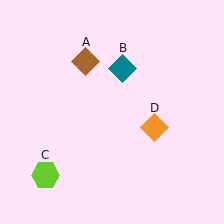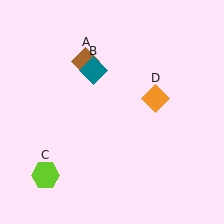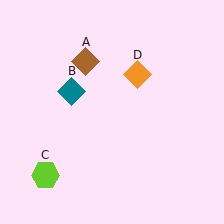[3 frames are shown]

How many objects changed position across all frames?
2 objects changed position: teal diamond (object B), orange diamond (object D).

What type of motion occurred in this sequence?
The teal diamond (object B), orange diamond (object D) rotated counterclockwise around the center of the scene.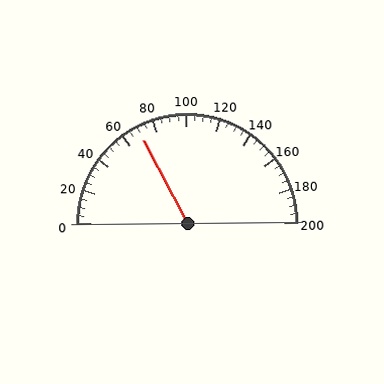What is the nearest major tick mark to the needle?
The nearest major tick mark is 80.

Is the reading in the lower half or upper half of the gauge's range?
The reading is in the lower half of the range (0 to 200).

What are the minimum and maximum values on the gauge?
The gauge ranges from 0 to 200.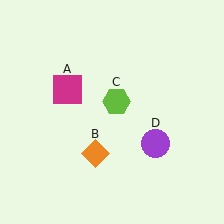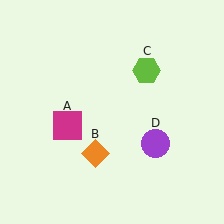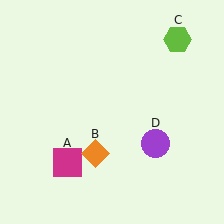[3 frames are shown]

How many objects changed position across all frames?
2 objects changed position: magenta square (object A), lime hexagon (object C).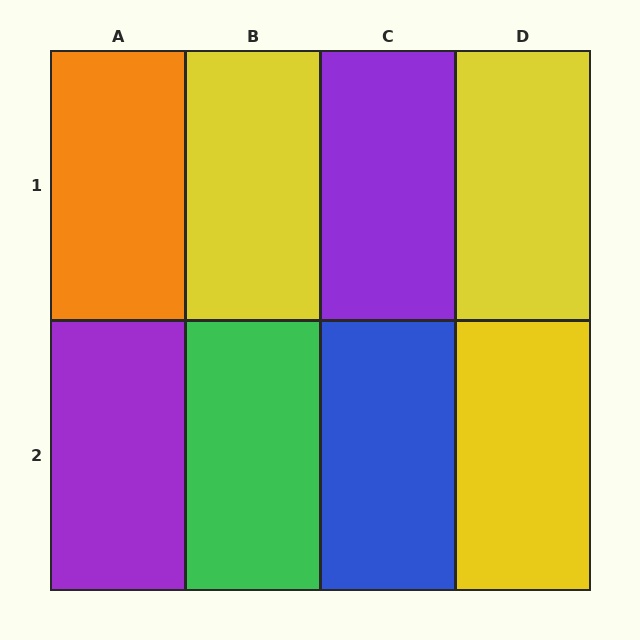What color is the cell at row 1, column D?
Yellow.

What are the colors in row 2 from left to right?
Purple, green, blue, yellow.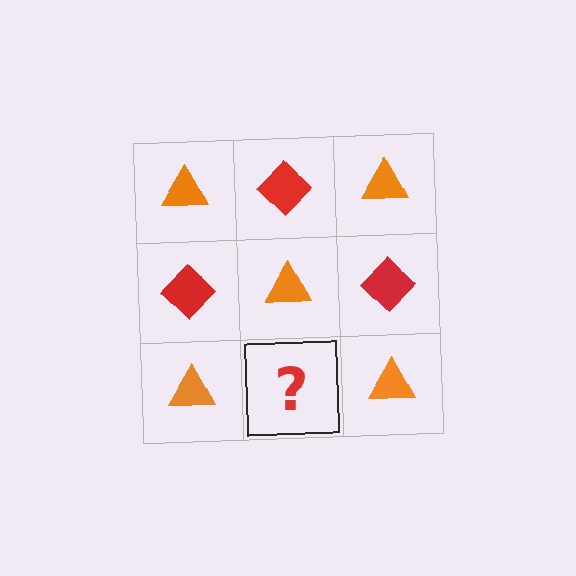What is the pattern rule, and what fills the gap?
The rule is that it alternates orange triangle and red diamond in a checkerboard pattern. The gap should be filled with a red diamond.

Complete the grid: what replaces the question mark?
The question mark should be replaced with a red diamond.